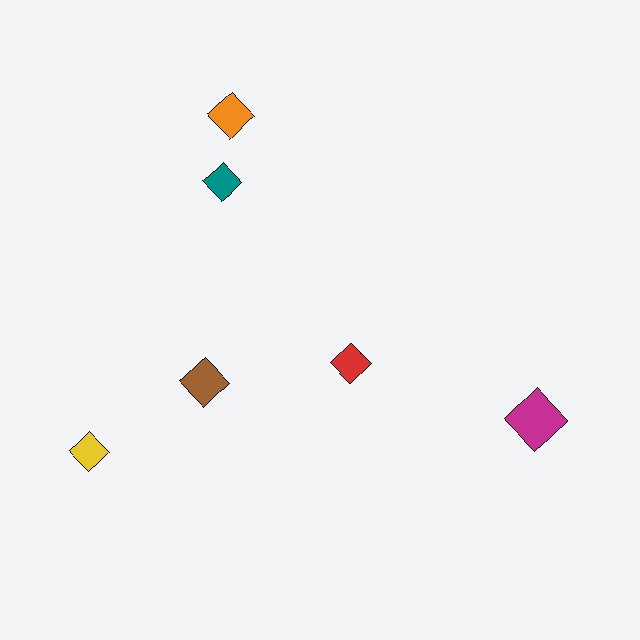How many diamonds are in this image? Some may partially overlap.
There are 6 diamonds.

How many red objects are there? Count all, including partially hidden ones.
There is 1 red object.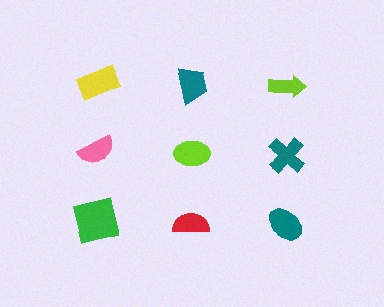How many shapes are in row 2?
3 shapes.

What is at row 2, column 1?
A pink semicircle.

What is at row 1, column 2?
A teal trapezoid.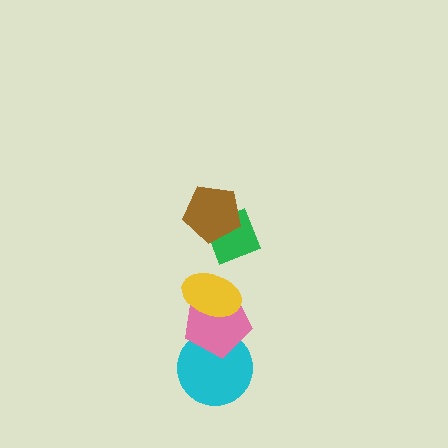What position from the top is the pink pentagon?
The pink pentagon is 4th from the top.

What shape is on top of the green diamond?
The brown pentagon is on top of the green diamond.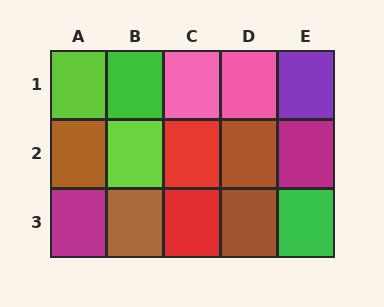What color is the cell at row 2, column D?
Brown.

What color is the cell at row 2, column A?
Brown.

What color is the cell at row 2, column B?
Lime.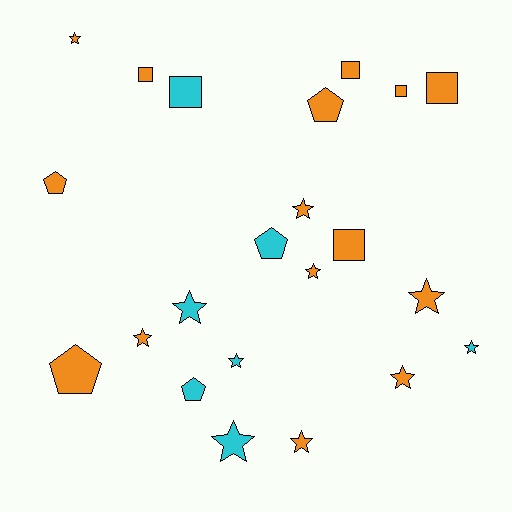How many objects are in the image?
There are 22 objects.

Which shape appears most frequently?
Star, with 11 objects.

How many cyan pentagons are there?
There are 2 cyan pentagons.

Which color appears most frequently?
Orange, with 15 objects.